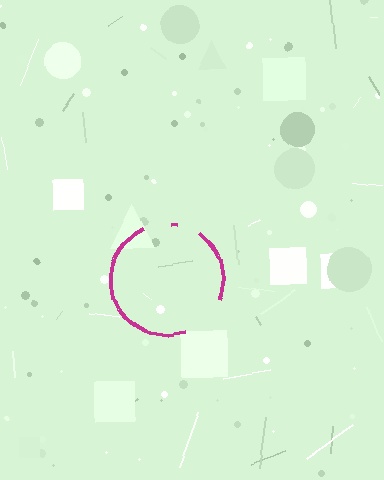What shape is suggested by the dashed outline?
The dashed outline suggests a circle.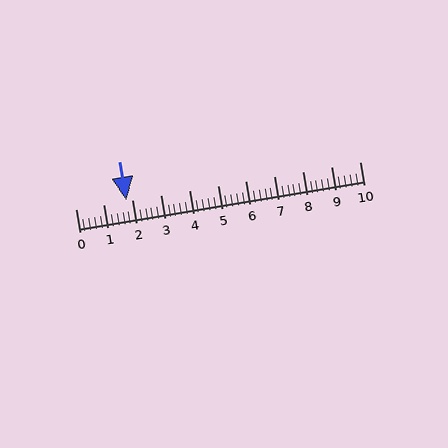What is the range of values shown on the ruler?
The ruler shows values from 0 to 10.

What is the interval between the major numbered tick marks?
The major tick marks are spaced 1 units apart.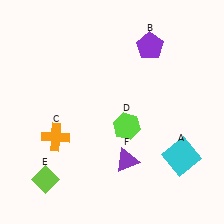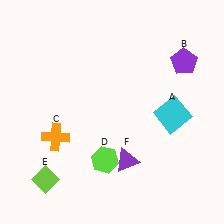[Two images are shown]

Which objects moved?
The objects that moved are: the cyan square (A), the purple pentagon (B), the lime hexagon (D).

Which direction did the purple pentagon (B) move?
The purple pentagon (B) moved right.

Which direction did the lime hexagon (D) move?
The lime hexagon (D) moved down.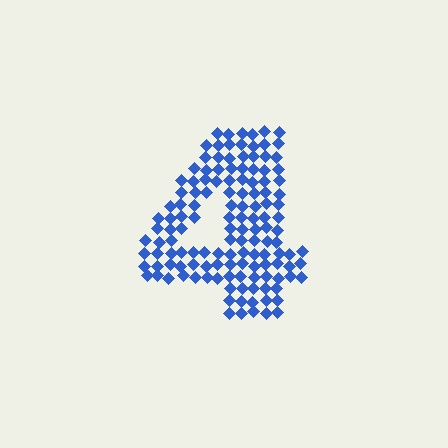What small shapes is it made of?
It is made of small diamonds.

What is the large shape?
The large shape is the digit 4.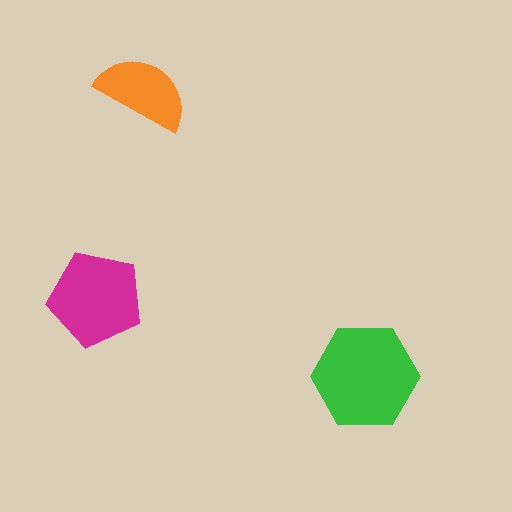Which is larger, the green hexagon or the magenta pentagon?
The green hexagon.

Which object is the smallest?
The orange semicircle.